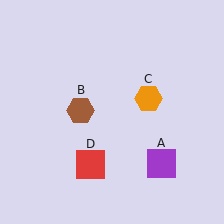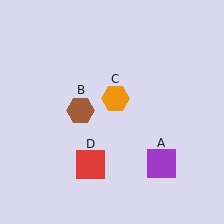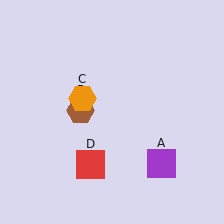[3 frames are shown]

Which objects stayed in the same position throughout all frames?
Purple square (object A) and brown hexagon (object B) and red square (object D) remained stationary.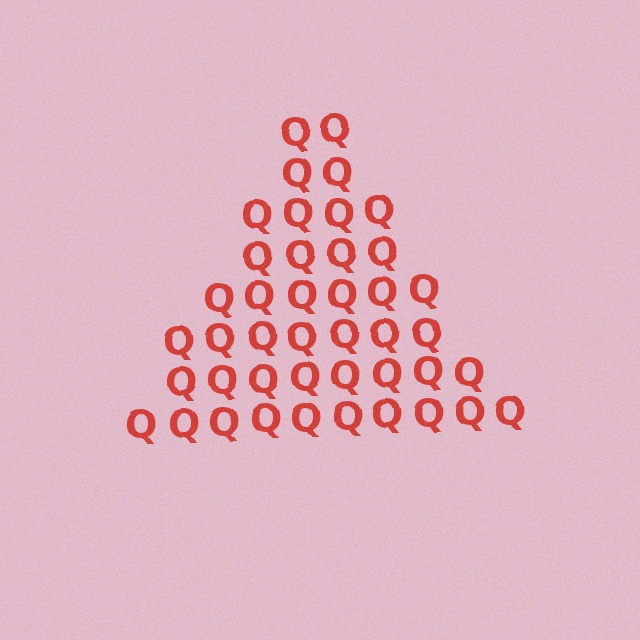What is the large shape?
The large shape is a triangle.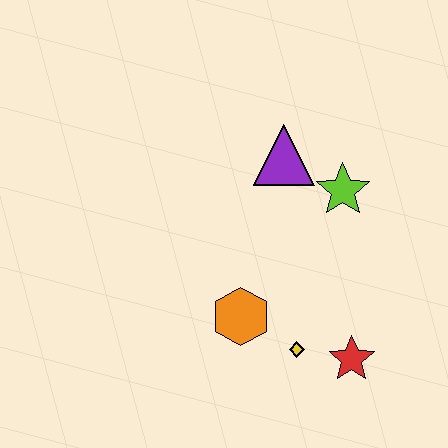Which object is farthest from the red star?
The purple triangle is farthest from the red star.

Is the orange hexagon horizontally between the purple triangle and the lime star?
No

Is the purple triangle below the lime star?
No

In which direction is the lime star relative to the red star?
The lime star is above the red star.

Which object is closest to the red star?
The yellow diamond is closest to the red star.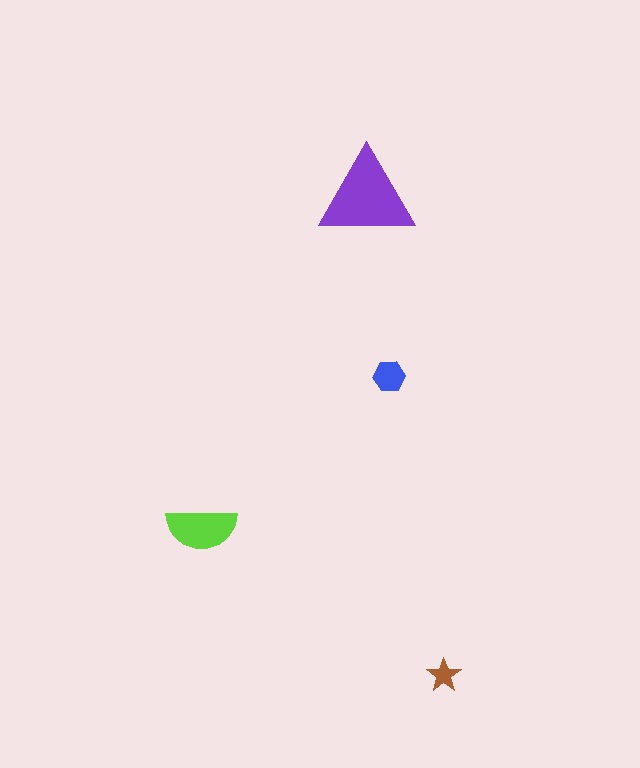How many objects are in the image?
There are 4 objects in the image.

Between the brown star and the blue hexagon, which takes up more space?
The blue hexagon.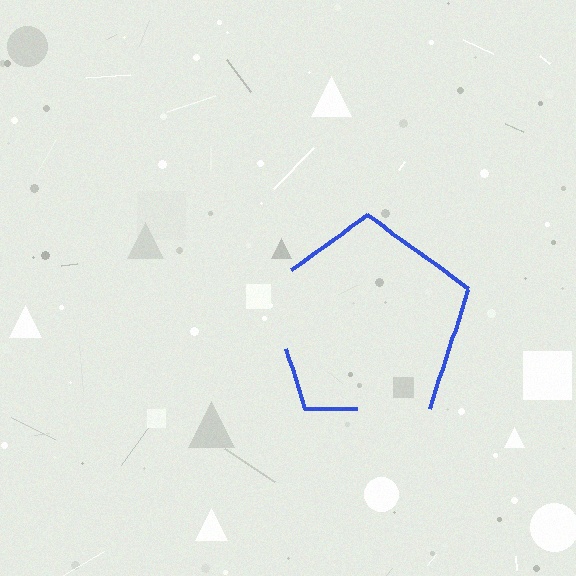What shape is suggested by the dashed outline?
The dashed outline suggests a pentagon.